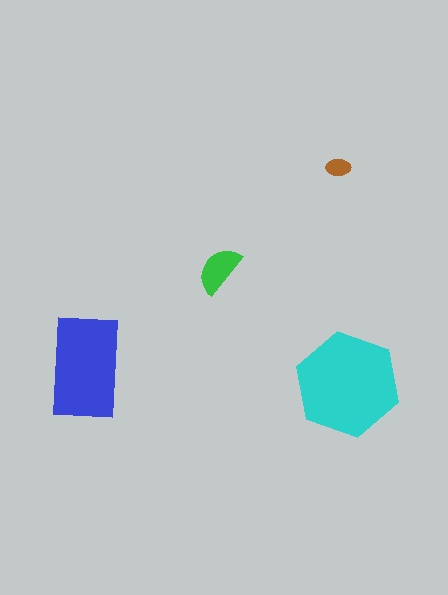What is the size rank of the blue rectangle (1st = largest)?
2nd.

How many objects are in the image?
There are 4 objects in the image.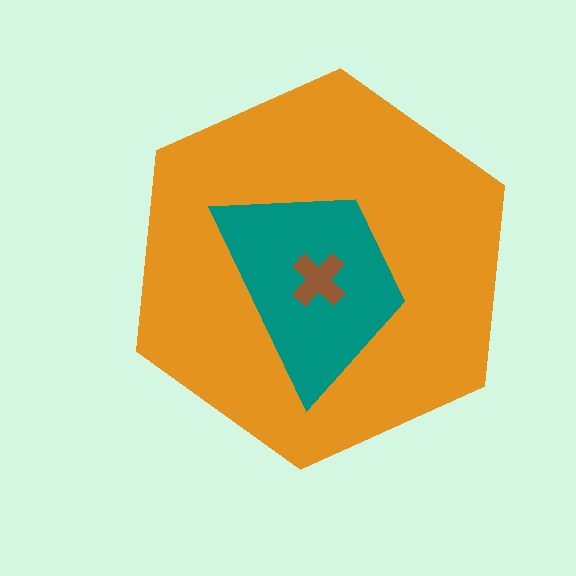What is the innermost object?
The brown cross.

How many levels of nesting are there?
3.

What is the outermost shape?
The orange hexagon.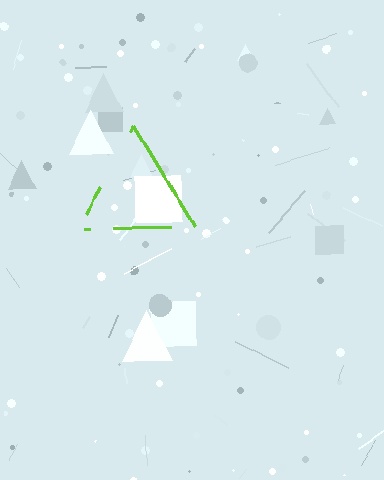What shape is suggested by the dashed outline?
The dashed outline suggests a triangle.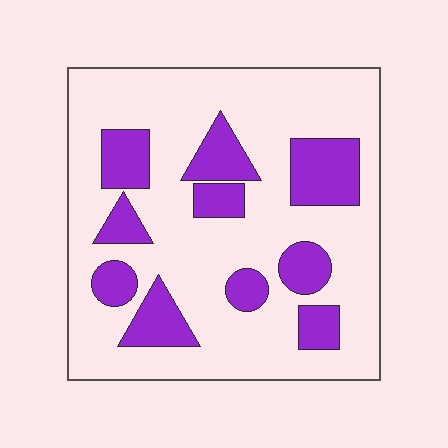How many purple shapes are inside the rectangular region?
10.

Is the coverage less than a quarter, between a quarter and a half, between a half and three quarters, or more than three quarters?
Less than a quarter.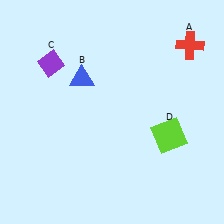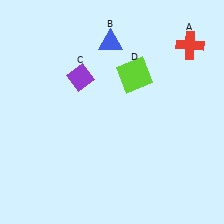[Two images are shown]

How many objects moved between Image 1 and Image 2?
3 objects moved between the two images.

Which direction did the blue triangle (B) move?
The blue triangle (B) moved up.